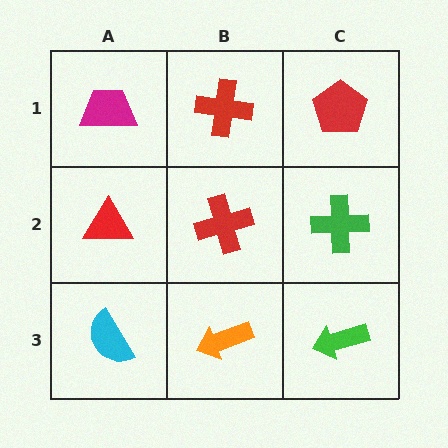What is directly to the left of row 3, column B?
A cyan semicircle.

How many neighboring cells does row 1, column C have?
2.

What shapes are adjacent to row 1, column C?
A green cross (row 2, column C), a red cross (row 1, column B).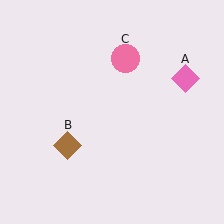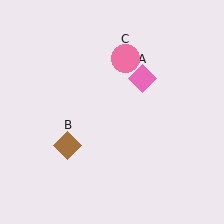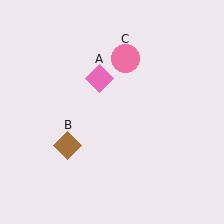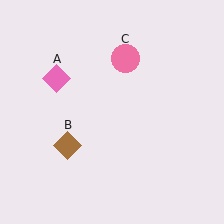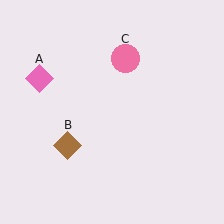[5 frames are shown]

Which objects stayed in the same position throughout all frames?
Brown diamond (object B) and pink circle (object C) remained stationary.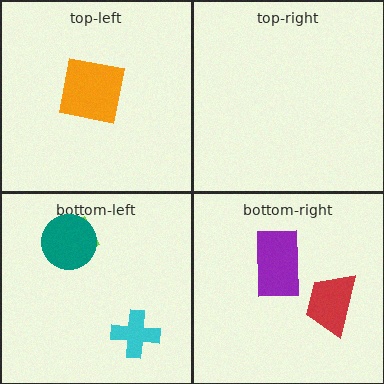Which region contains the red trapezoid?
The bottom-right region.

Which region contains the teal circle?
The bottom-left region.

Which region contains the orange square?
The top-left region.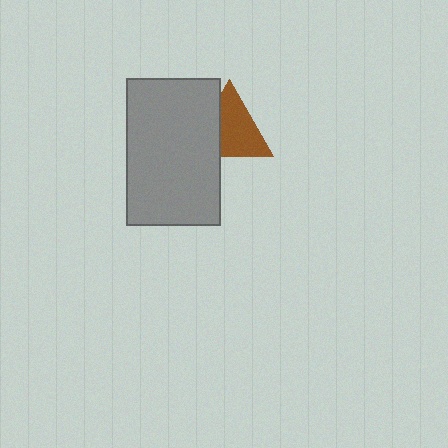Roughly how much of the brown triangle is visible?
Most of it is visible (roughly 66%).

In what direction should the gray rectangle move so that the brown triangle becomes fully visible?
The gray rectangle should move left. That is the shortest direction to clear the overlap and leave the brown triangle fully visible.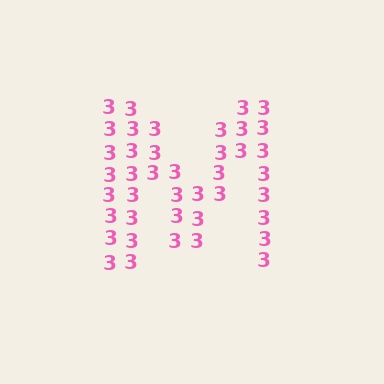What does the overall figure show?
The overall figure shows the letter M.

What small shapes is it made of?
It is made of small digit 3's.